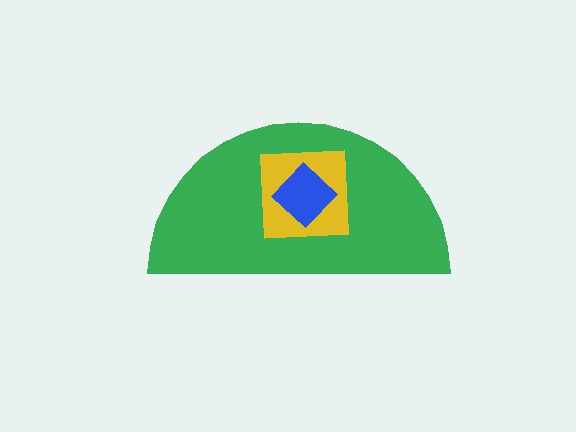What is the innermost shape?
The blue diamond.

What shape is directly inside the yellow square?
The blue diamond.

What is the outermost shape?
The green semicircle.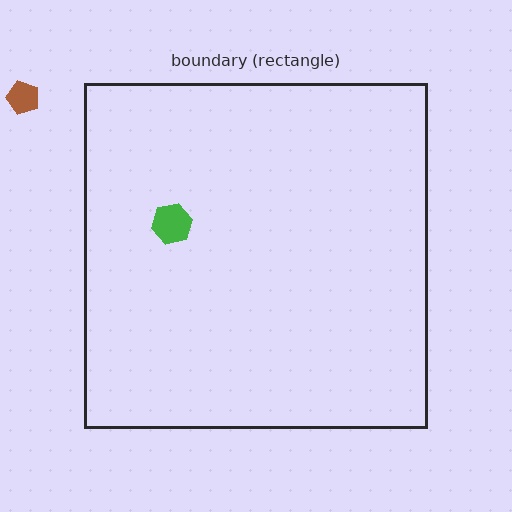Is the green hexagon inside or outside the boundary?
Inside.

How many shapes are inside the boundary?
1 inside, 1 outside.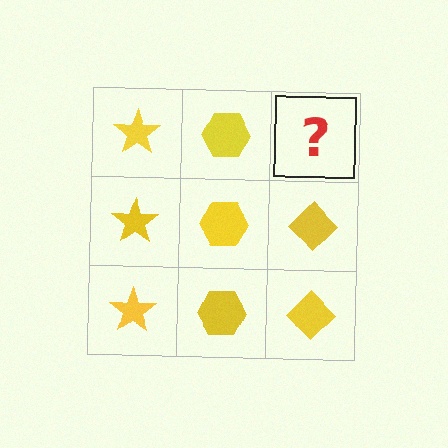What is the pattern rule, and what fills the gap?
The rule is that each column has a consistent shape. The gap should be filled with a yellow diamond.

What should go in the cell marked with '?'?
The missing cell should contain a yellow diamond.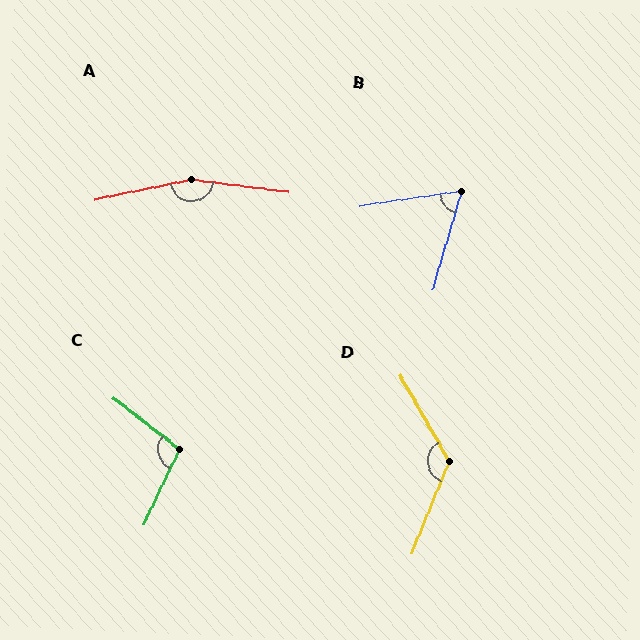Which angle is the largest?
A, at approximately 160 degrees.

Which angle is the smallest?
B, at approximately 65 degrees.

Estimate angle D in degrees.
Approximately 128 degrees.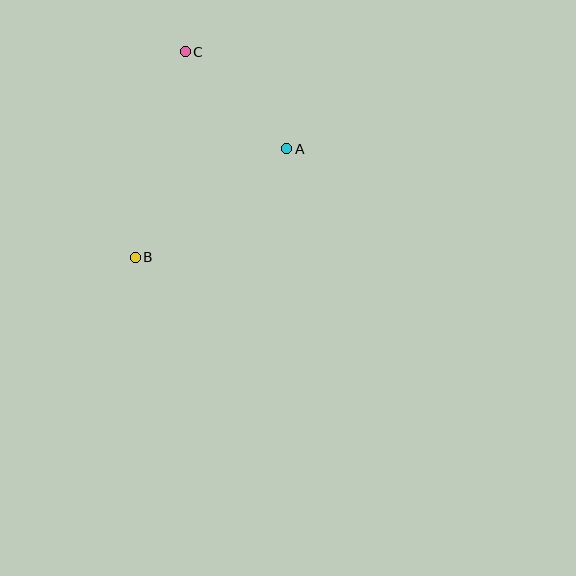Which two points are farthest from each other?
Points B and C are farthest from each other.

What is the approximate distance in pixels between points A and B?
The distance between A and B is approximately 186 pixels.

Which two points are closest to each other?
Points A and C are closest to each other.